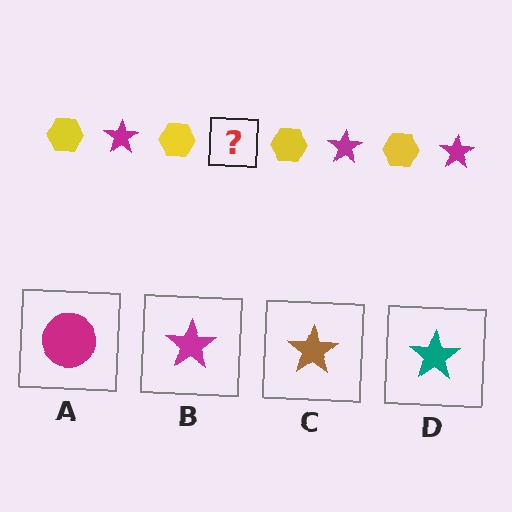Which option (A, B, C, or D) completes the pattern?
B.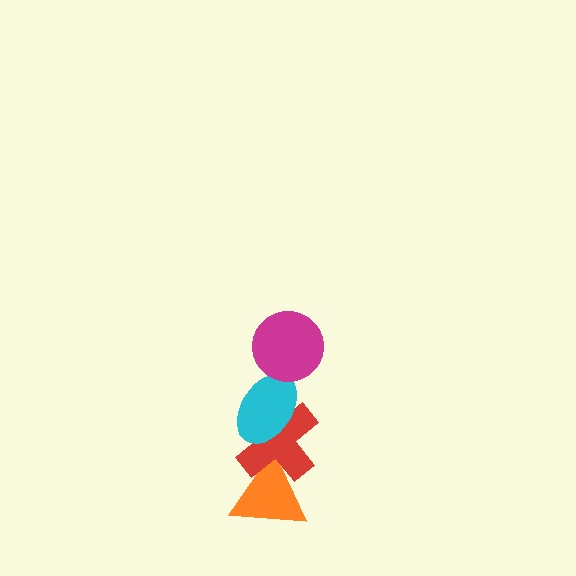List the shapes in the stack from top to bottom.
From top to bottom: the magenta circle, the cyan ellipse, the red cross, the orange triangle.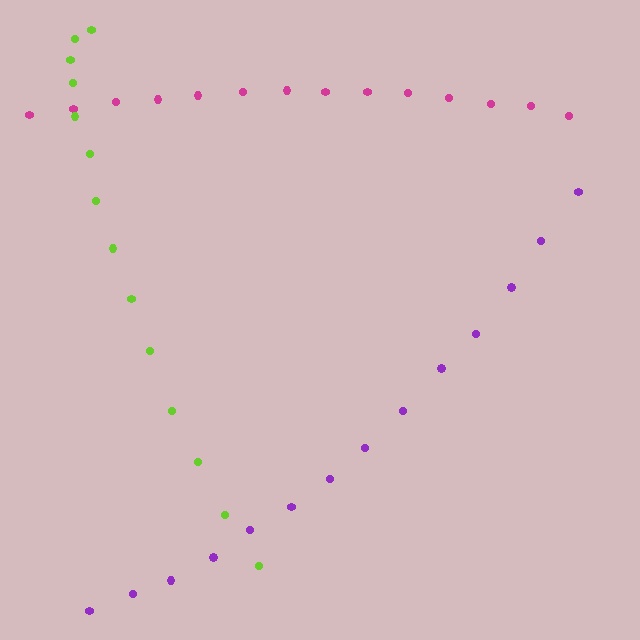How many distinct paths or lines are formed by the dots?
There are 3 distinct paths.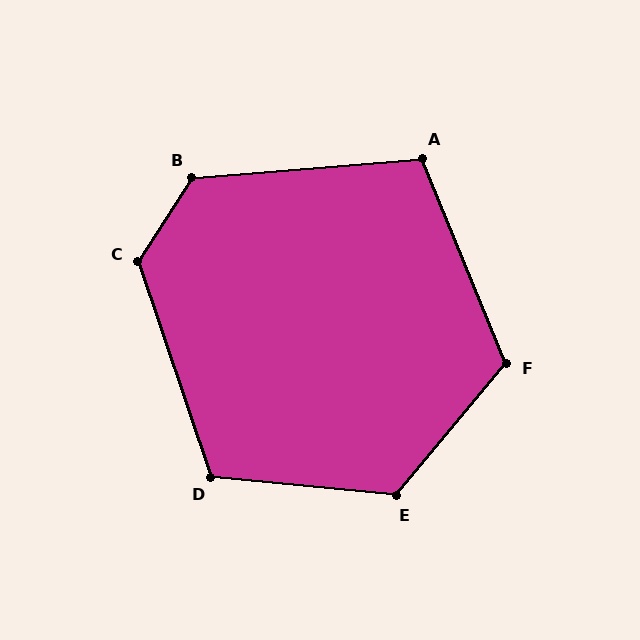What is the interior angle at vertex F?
Approximately 118 degrees (obtuse).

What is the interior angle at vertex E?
Approximately 124 degrees (obtuse).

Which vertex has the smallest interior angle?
A, at approximately 107 degrees.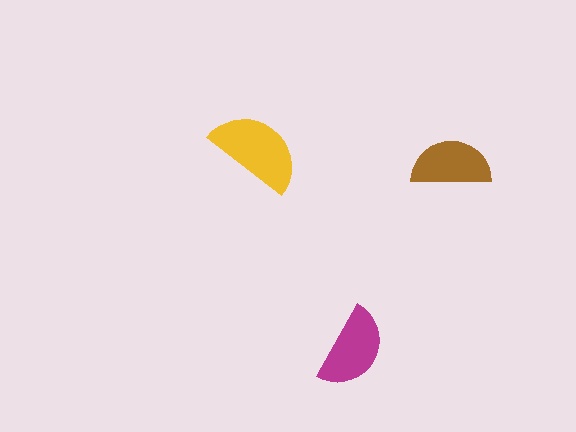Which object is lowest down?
The magenta semicircle is bottommost.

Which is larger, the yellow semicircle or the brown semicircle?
The yellow one.